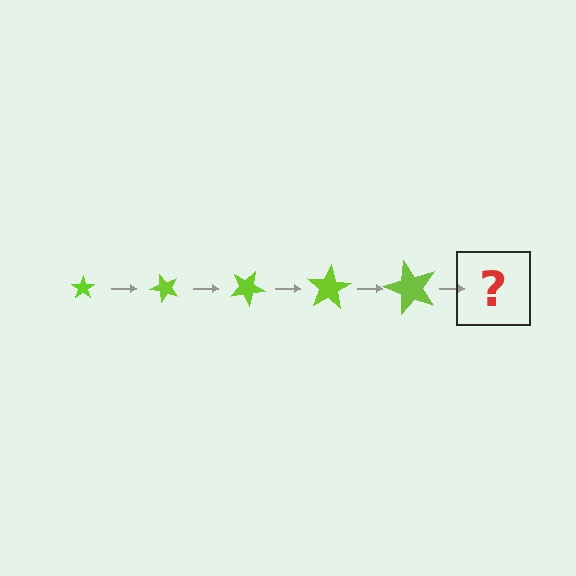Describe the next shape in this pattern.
It should be a star, larger than the previous one and rotated 250 degrees from the start.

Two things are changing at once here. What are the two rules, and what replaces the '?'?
The two rules are that the star grows larger each step and it rotates 50 degrees each step. The '?' should be a star, larger than the previous one and rotated 250 degrees from the start.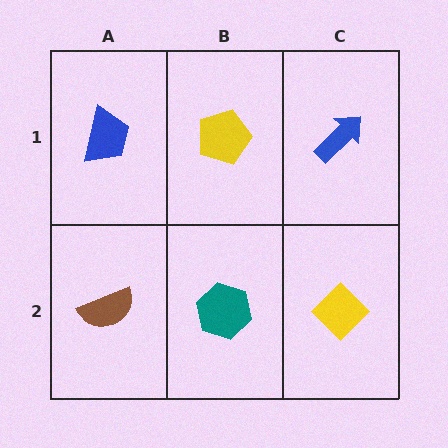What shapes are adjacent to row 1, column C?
A yellow diamond (row 2, column C), a yellow pentagon (row 1, column B).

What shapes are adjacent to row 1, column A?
A brown semicircle (row 2, column A), a yellow pentagon (row 1, column B).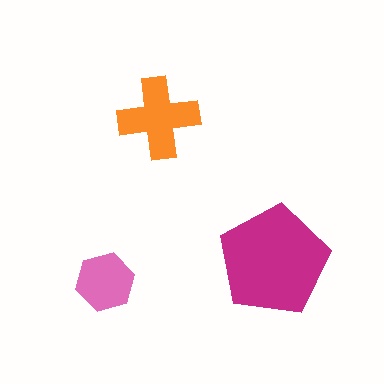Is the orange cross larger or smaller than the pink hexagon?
Larger.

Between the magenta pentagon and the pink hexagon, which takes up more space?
The magenta pentagon.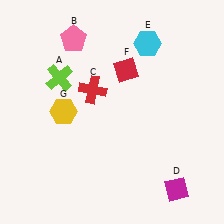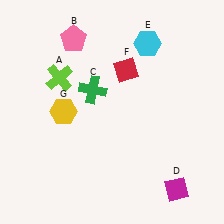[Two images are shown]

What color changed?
The cross (C) changed from red in Image 1 to green in Image 2.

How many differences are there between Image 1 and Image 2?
There is 1 difference between the two images.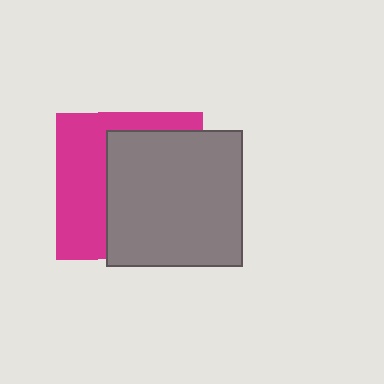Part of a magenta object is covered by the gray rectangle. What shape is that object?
It is a square.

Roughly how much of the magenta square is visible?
A small part of it is visible (roughly 42%).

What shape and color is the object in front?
The object in front is a gray rectangle.